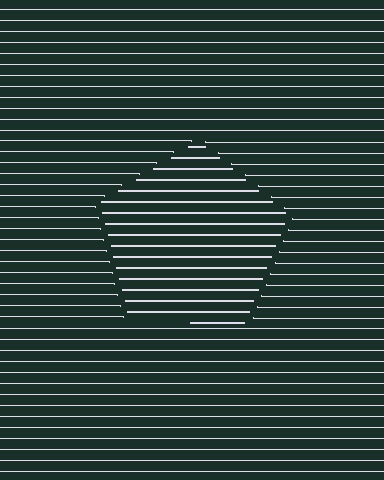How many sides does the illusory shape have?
5 sides — the line-ends trace a pentagon.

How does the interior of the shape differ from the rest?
The interior of the shape contains the same grating, shifted by half a period — the contour is defined by the phase discontinuity where line-ends from the inner and outer gratings abut.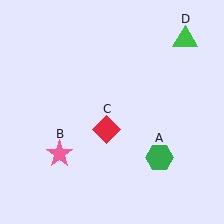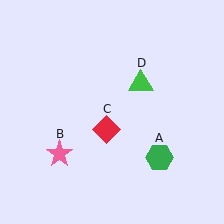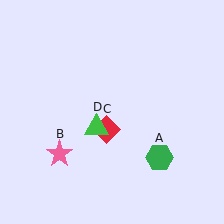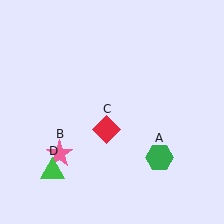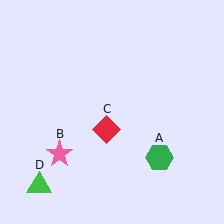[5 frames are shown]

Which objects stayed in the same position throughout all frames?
Green hexagon (object A) and pink star (object B) and red diamond (object C) remained stationary.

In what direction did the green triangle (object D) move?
The green triangle (object D) moved down and to the left.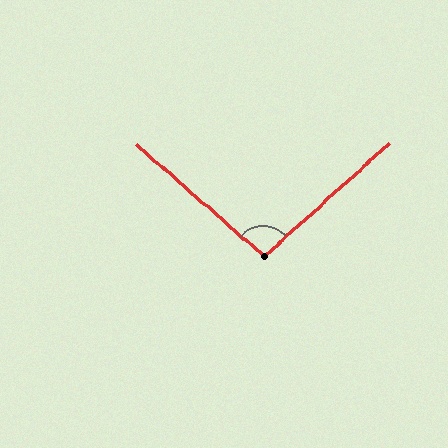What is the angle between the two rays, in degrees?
Approximately 97 degrees.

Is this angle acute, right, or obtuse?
It is obtuse.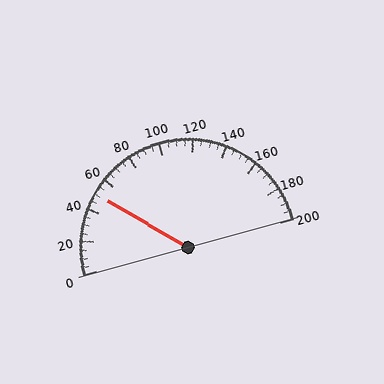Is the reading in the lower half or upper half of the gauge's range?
The reading is in the lower half of the range (0 to 200).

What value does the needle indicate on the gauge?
The needle indicates approximately 50.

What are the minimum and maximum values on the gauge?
The gauge ranges from 0 to 200.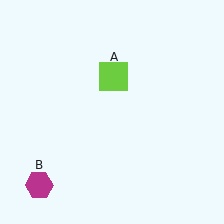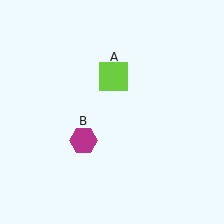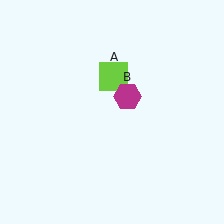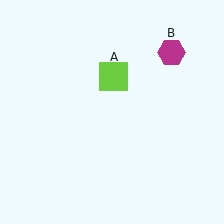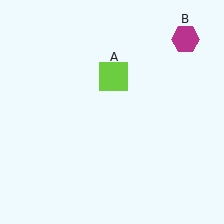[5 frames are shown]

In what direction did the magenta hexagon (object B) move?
The magenta hexagon (object B) moved up and to the right.